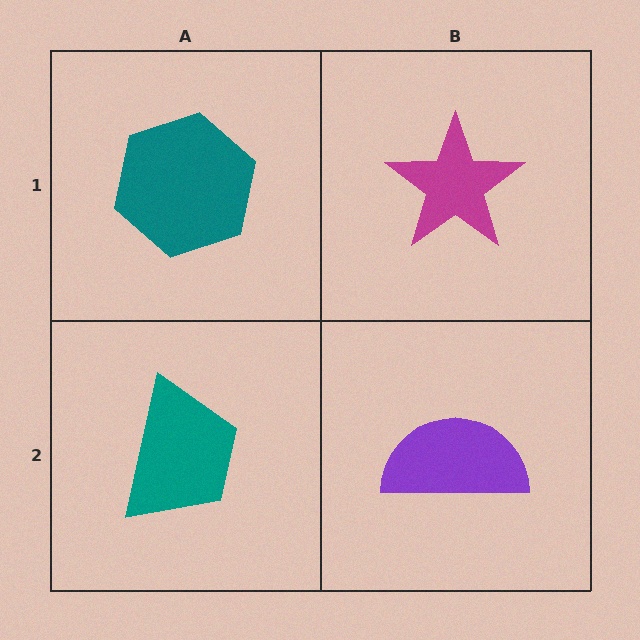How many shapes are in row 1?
2 shapes.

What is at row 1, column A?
A teal hexagon.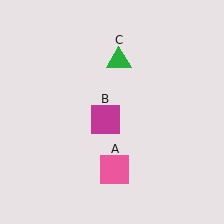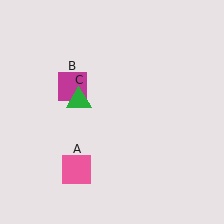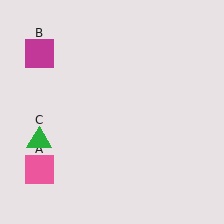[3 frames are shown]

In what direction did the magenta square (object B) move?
The magenta square (object B) moved up and to the left.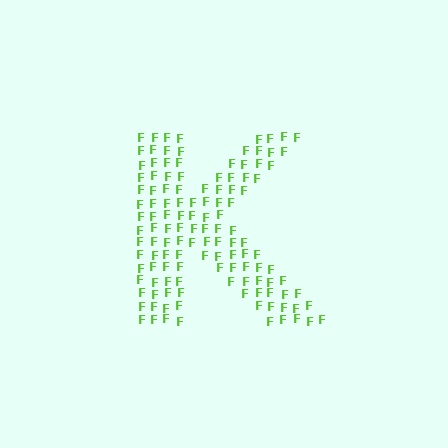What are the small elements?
The small elements are letter F's.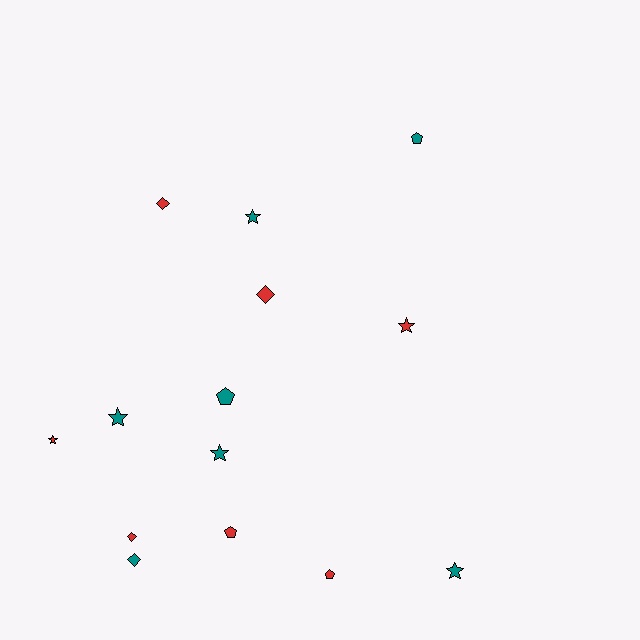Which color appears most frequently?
Teal, with 7 objects.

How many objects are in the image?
There are 14 objects.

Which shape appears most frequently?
Star, with 6 objects.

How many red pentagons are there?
There are 2 red pentagons.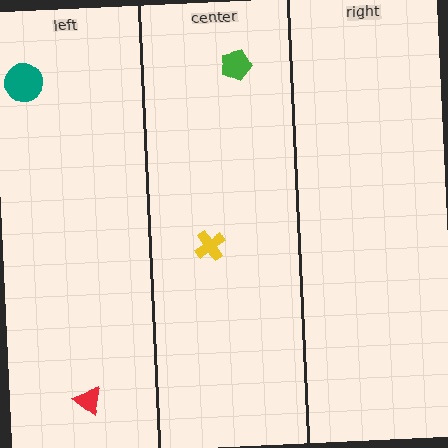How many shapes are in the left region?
2.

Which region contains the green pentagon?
The center region.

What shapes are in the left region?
The red triangle, the teal circle.